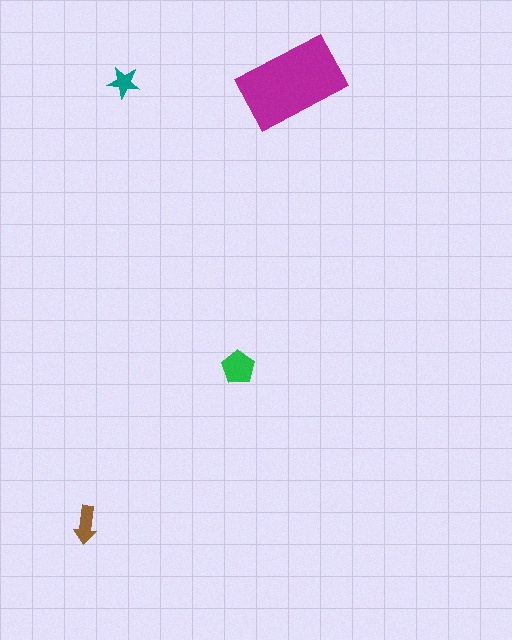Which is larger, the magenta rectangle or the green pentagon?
The magenta rectangle.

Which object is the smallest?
The teal star.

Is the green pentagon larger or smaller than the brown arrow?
Larger.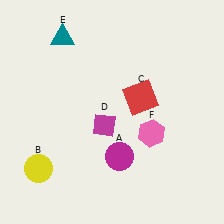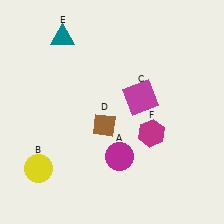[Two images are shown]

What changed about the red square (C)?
In Image 1, C is red. In Image 2, it changed to magenta.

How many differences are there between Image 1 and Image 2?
There are 3 differences between the two images.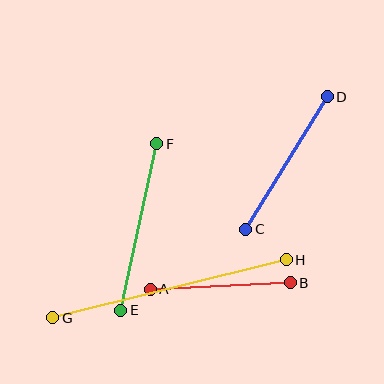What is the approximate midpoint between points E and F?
The midpoint is at approximately (139, 227) pixels.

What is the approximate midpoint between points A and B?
The midpoint is at approximately (220, 286) pixels.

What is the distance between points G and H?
The distance is approximately 241 pixels.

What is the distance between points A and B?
The distance is approximately 140 pixels.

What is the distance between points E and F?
The distance is approximately 171 pixels.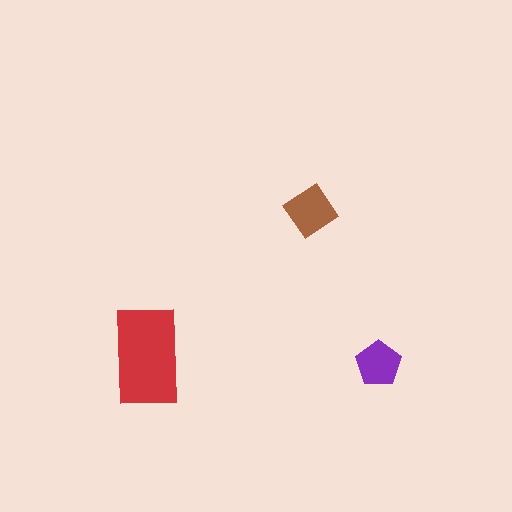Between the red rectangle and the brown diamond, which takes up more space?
The red rectangle.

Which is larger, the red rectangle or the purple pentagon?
The red rectangle.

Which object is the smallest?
The purple pentagon.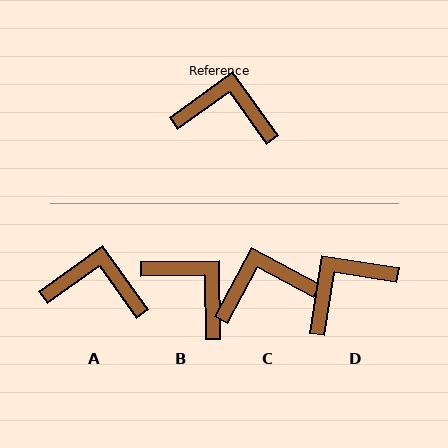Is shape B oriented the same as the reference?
No, it is off by about 35 degrees.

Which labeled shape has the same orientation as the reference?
A.